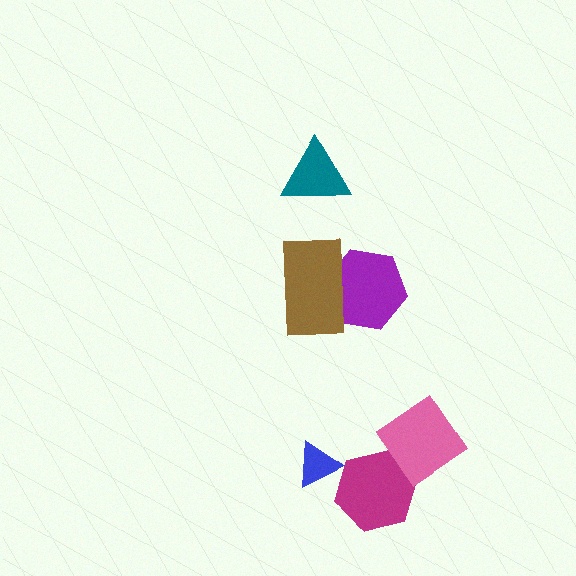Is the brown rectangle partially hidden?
No, no other shape covers it.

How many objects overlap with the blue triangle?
0 objects overlap with the blue triangle.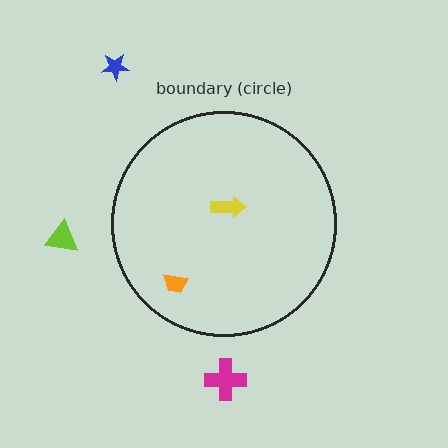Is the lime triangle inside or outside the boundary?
Outside.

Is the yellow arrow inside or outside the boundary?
Inside.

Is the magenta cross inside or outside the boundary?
Outside.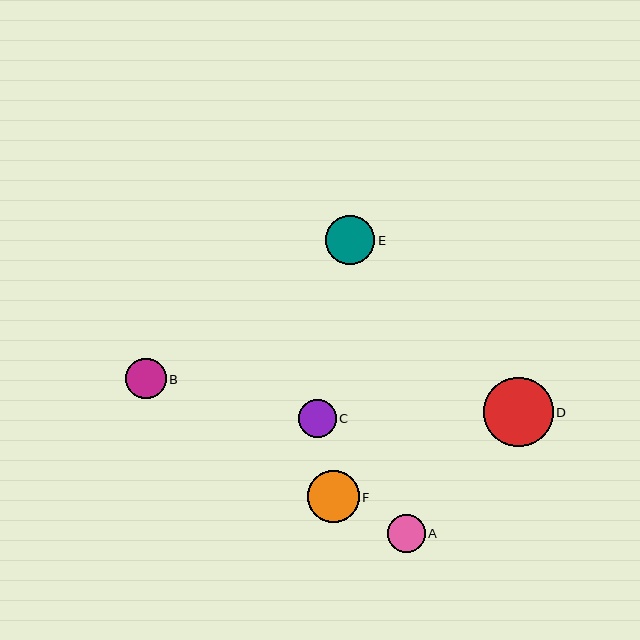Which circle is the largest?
Circle D is the largest with a size of approximately 70 pixels.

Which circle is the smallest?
Circle A is the smallest with a size of approximately 38 pixels.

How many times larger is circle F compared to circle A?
Circle F is approximately 1.4 times the size of circle A.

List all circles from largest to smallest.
From largest to smallest: D, F, E, B, C, A.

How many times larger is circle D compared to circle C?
Circle D is approximately 1.8 times the size of circle C.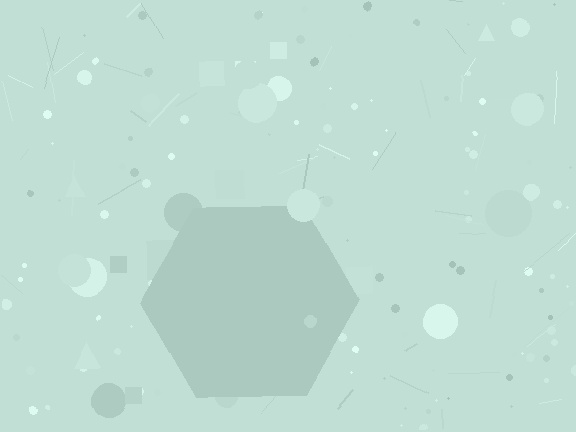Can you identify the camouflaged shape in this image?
The camouflaged shape is a hexagon.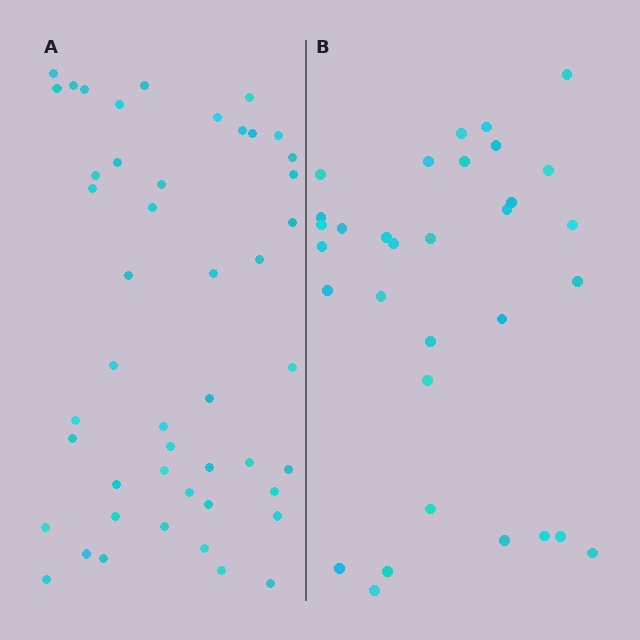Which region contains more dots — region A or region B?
Region A (the left region) has more dots.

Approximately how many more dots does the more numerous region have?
Region A has approximately 15 more dots than region B.